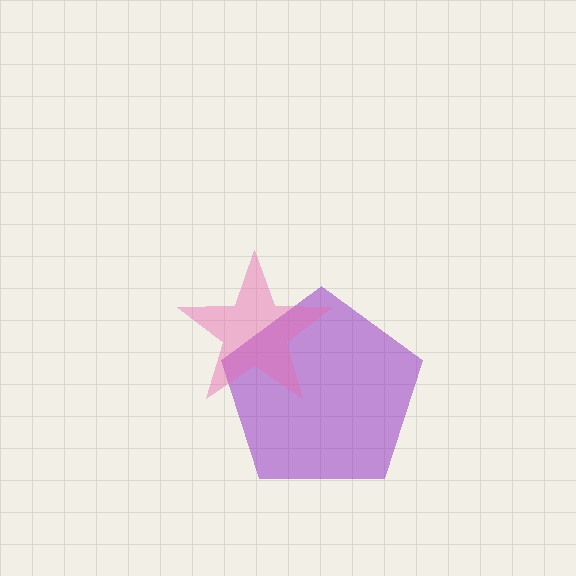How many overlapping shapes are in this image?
There are 2 overlapping shapes in the image.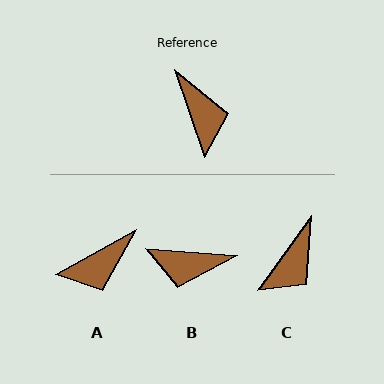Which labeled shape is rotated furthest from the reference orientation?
B, about 113 degrees away.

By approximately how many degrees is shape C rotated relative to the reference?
Approximately 55 degrees clockwise.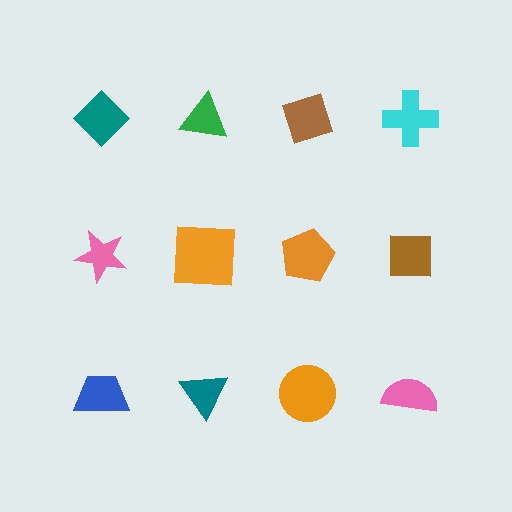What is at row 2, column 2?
An orange square.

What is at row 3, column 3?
An orange circle.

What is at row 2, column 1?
A pink star.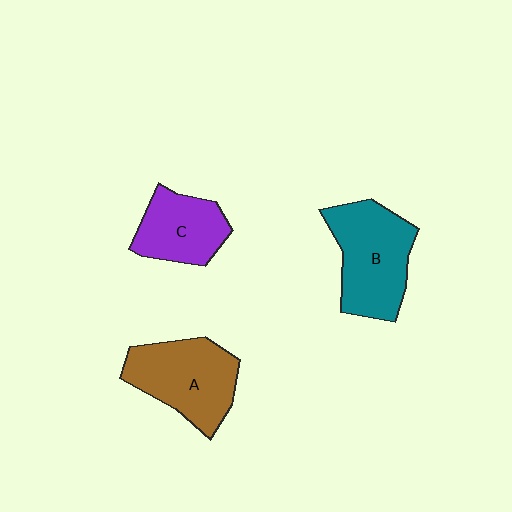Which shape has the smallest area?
Shape C (purple).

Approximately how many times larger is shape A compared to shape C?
Approximately 1.4 times.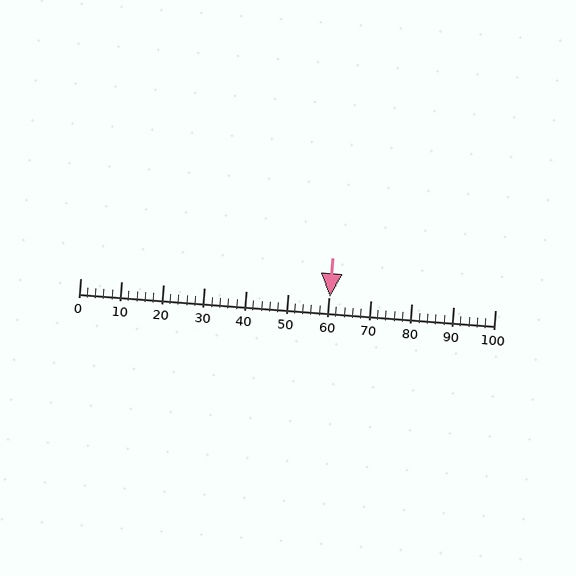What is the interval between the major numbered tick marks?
The major tick marks are spaced 10 units apart.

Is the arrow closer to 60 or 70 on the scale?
The arrow is closer to 60.